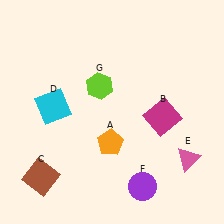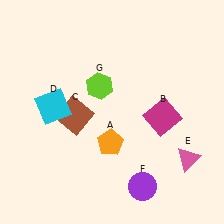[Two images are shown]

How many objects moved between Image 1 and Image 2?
1 object moved between the two images.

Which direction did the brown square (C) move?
The brown square (C) moved up.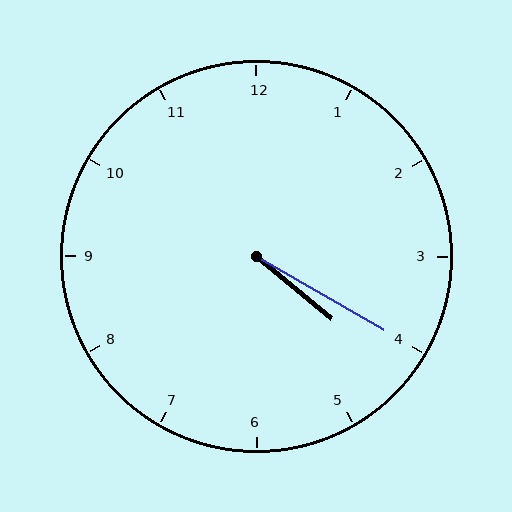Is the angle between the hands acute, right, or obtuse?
It is acute.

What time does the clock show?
4:20.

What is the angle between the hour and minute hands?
Approximately 10 degrees.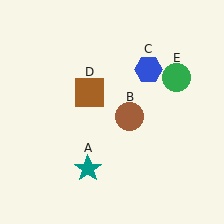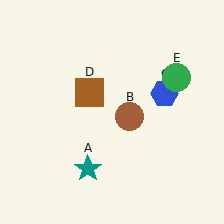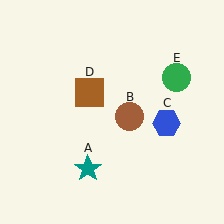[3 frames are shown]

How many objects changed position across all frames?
1 object changed position: blue hexagon (object C).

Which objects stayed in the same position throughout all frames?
Teal star (object A) and brown circle (object B) and brown square (object D) and green circle (object E) remained stationary.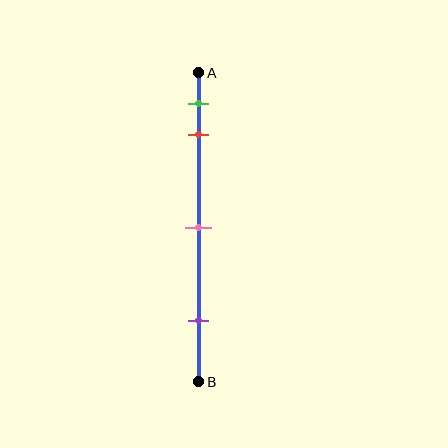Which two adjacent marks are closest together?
The green and red marks are the closest adjacent pair.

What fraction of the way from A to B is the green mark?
The green mark is approximately 10% (0.1) of the way from A to B.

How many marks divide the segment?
There are 4 marks dividing the segment.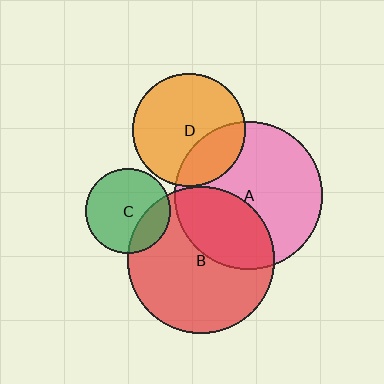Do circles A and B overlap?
Yes.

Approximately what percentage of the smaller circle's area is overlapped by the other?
Approximately 35%.